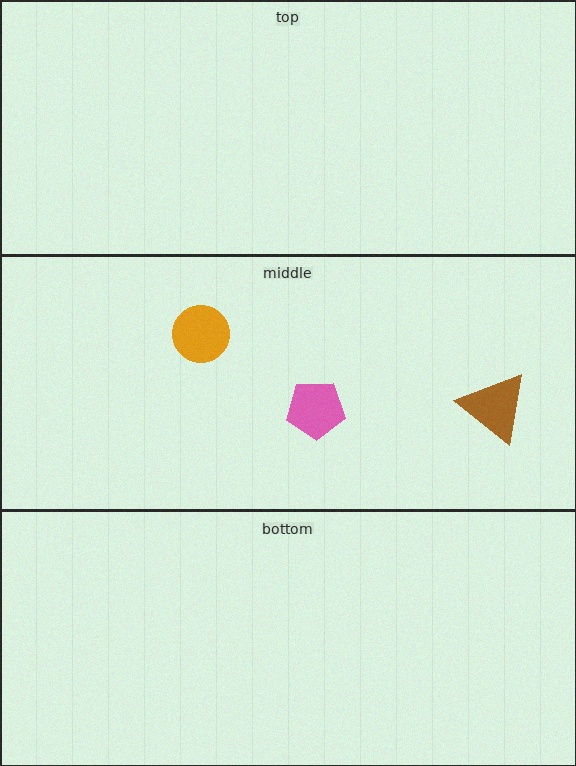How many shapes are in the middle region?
3.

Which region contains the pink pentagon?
The middle region.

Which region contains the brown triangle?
The middle region.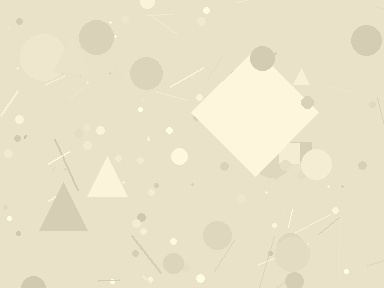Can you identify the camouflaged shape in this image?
The camouflaged shape is a diamond.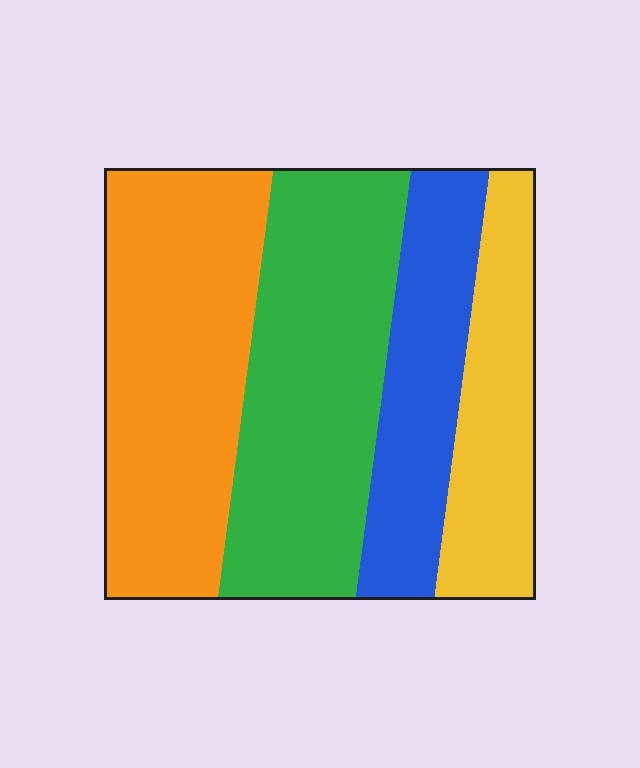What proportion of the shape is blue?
Blue takes up less than a quarter of the shape.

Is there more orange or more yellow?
Orange.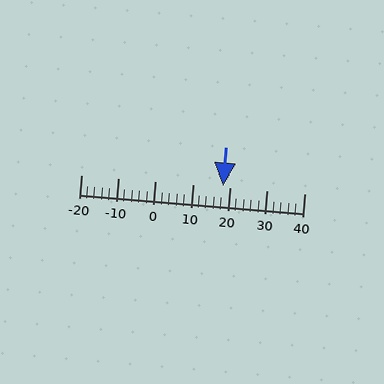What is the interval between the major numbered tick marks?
The major tick marks are spaced 10 units apart.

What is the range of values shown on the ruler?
The ruler shows values from -20 to 40.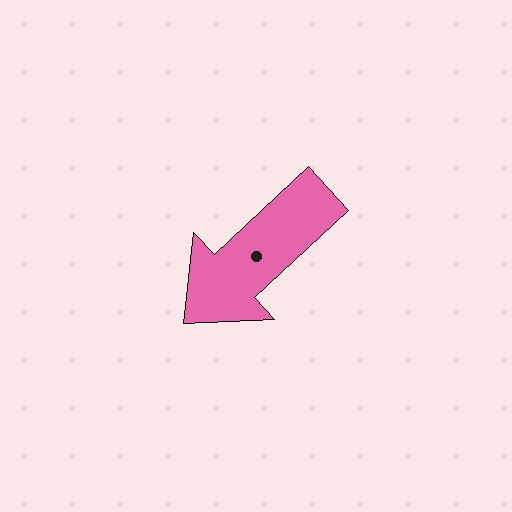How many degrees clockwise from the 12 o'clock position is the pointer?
Approximately 227 degrees.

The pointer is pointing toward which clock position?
Roughly 8 o'clock.